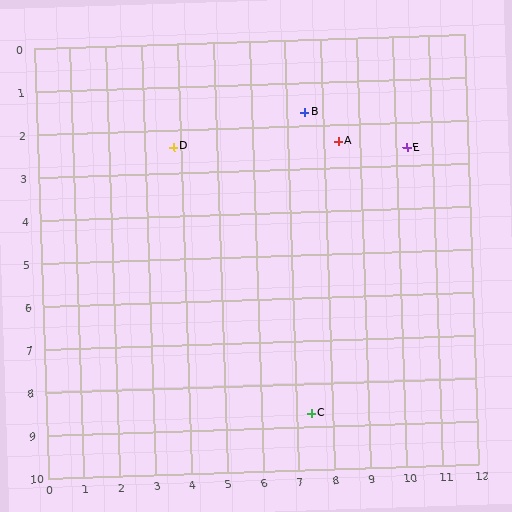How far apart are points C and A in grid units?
Points C and A are about 6.4 grid units apart.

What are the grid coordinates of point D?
Point D is at approximately (3.8, 2.4).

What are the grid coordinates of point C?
Point C is at approximately (7.4, 8.7).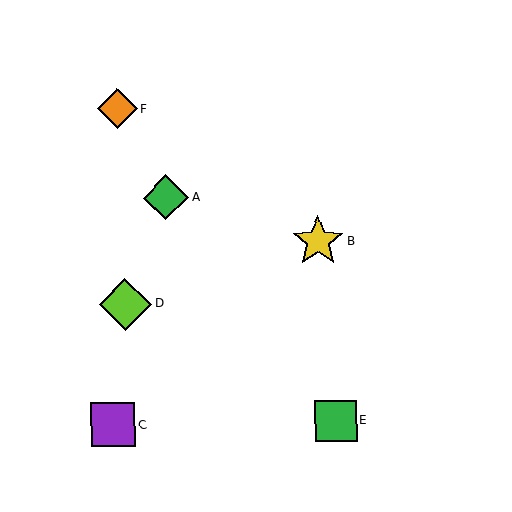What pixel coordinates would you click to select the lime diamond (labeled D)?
Click at (125, 304) to select the lime diamond D.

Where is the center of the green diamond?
The center of the green diamond is at (166, 197).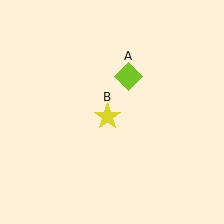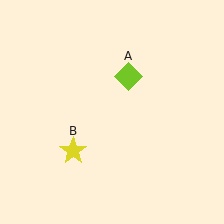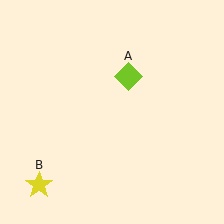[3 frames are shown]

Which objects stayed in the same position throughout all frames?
Lime diamond (object A) remained stationary.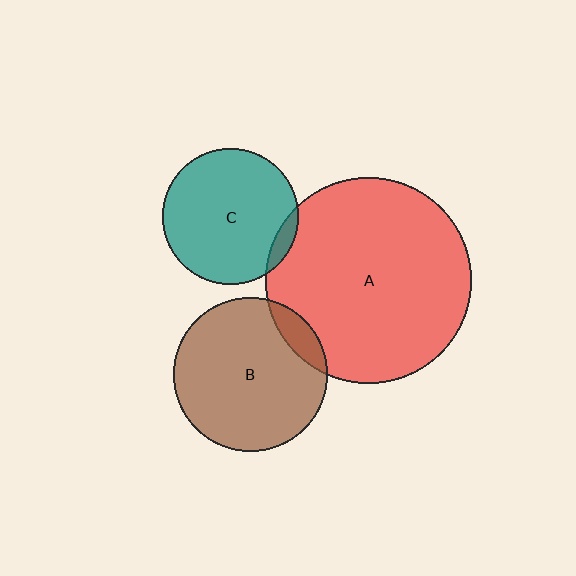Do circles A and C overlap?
Yes.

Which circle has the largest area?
Circle A (red).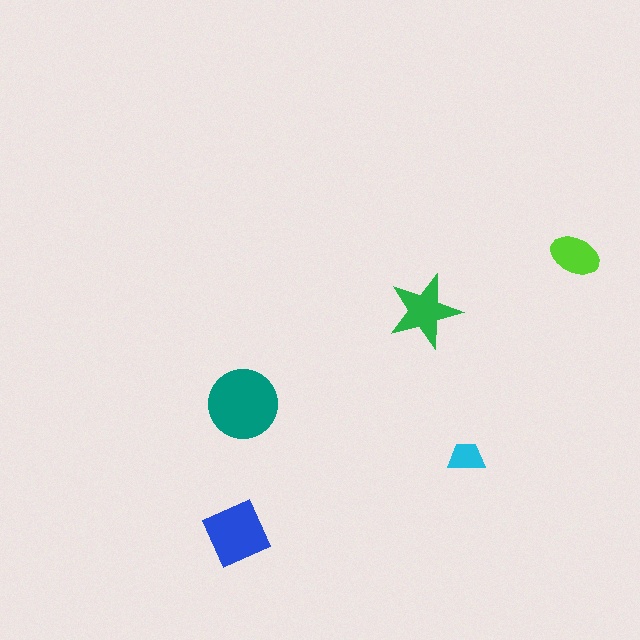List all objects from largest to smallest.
The teal circle, the blue diamond, the green star, the lime ellipse, the cyan trapezoid.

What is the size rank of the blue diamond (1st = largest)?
2nd.